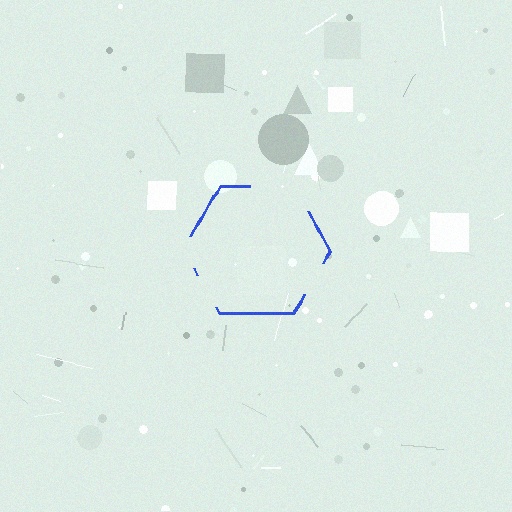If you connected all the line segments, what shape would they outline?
They would outline a hexagon.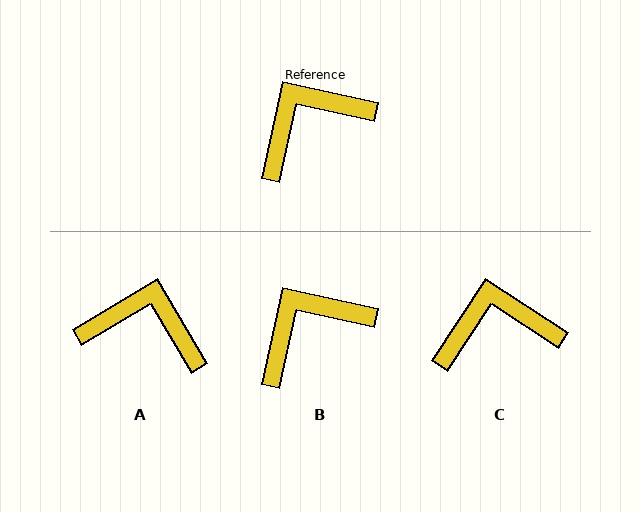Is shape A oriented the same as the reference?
No, it is off by about 47 degrees.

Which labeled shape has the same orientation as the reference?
B.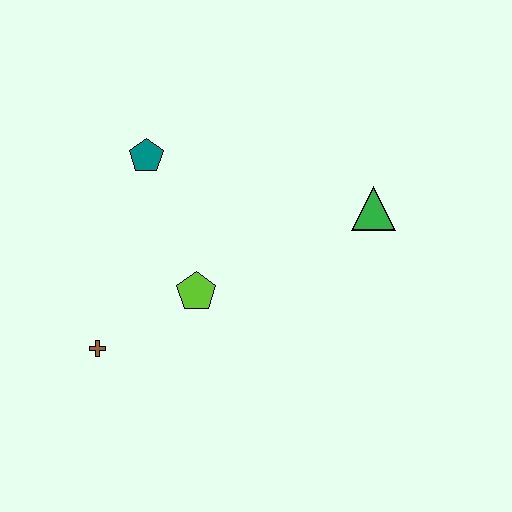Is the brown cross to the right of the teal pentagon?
No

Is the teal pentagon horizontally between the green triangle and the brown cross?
Yes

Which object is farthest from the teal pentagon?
The green triangle is farthest from the teal pentagon.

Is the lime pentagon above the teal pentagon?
No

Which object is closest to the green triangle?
The lime pentagon is closest to the green triangle.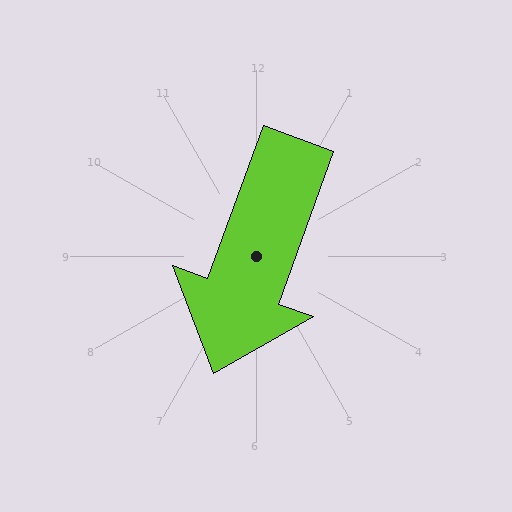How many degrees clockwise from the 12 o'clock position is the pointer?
Approximately 200 degrees.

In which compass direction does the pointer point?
South.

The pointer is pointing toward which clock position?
Roughly 7 o'clock.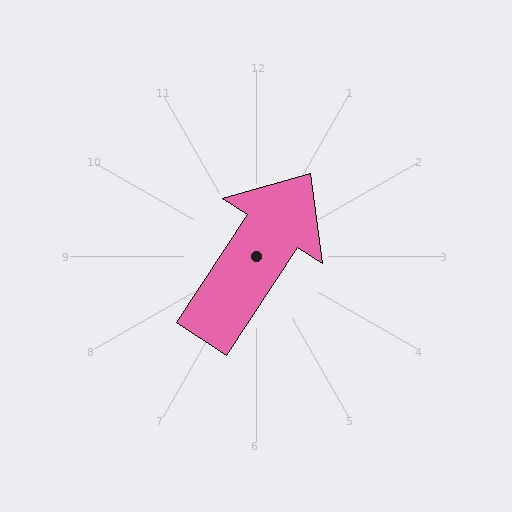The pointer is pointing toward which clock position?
Roughly 1 o'clock.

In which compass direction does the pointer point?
Northeast.